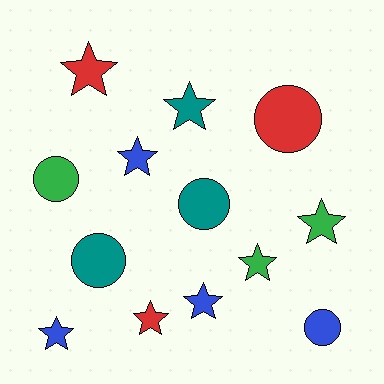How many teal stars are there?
There is 1 teal star.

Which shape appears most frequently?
Star, with 8 objects.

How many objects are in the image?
There are 13 objects.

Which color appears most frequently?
Blue, with 4 objects.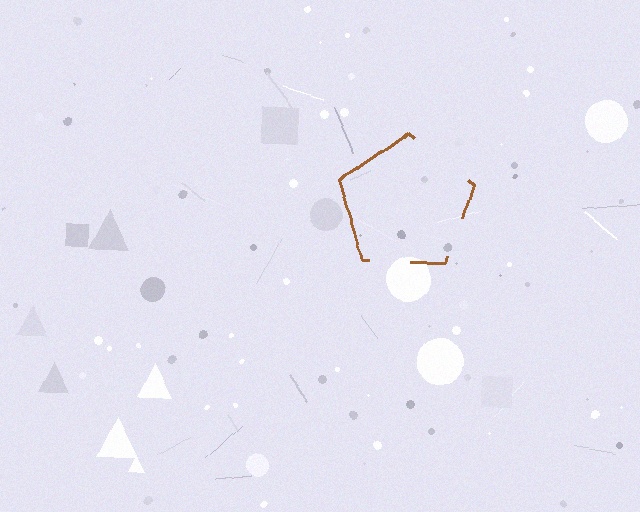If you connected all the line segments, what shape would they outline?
They would outline a pentagon.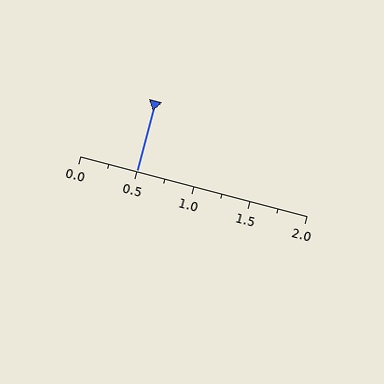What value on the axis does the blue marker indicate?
The marker indicates approximately 0.5.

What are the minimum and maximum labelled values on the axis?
The axis runs from 0.0 to 2.0.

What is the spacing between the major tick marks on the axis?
The major ticks are spaced 0.5 apart.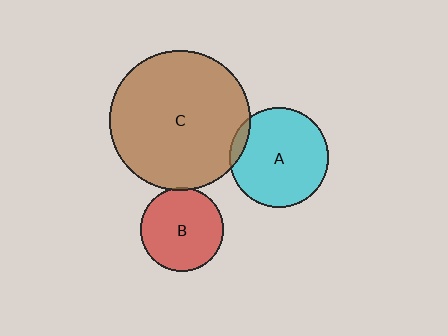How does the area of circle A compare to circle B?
Approximately 1.4 times.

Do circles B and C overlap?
Yes.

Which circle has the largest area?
Circle C (brown).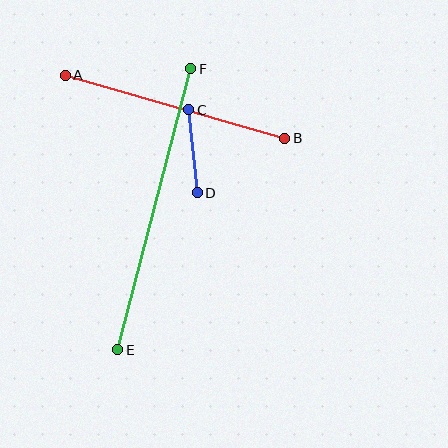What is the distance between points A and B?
The distance is approximately 228 pixels.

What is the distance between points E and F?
The distance is approximately 290 pixels.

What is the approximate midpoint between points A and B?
The midpoint is at approximately (175, 107) pixels.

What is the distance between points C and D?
The distance is approximately 84 pixels.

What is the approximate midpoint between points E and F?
The midpoint is at approximately (154, 209) pixels.